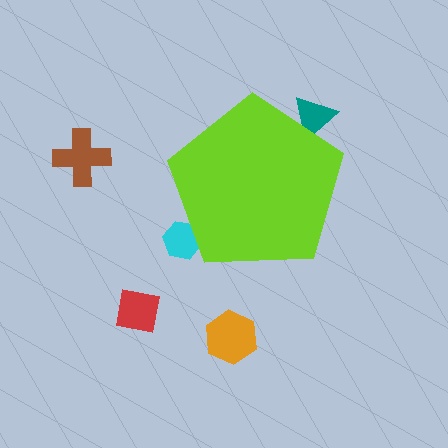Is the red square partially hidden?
No, the red square is fully visible.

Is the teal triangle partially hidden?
Yes, the teal triangle is partially hidden behind the lime pentagon.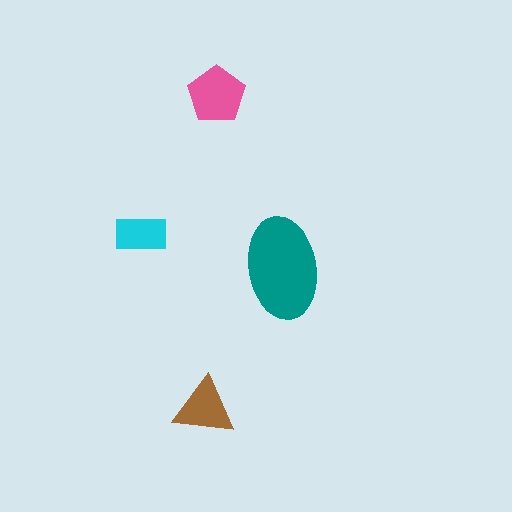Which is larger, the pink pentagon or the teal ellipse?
The teal ellipse.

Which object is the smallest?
The cyan rectangle.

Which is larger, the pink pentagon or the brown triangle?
The pink pentagon.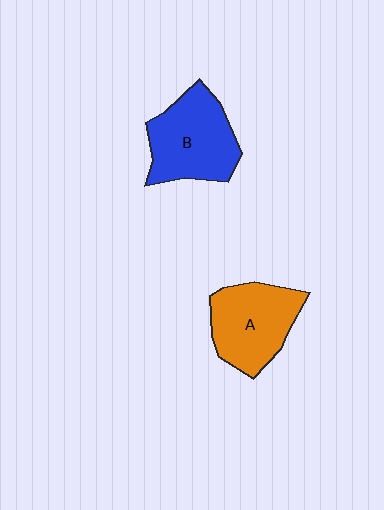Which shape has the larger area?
Shape B (blue).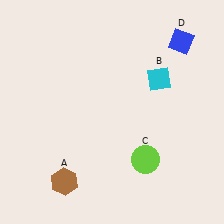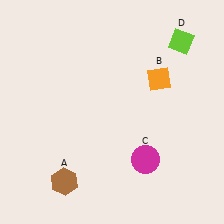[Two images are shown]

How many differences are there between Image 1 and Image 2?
There are 3 differences between the two images.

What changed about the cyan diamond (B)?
In Image 1, B is cyan. In Image 2, it changed to orange.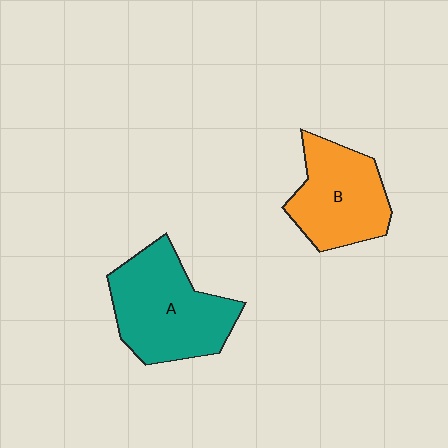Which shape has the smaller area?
Shape B (orange).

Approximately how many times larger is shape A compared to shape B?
Approximately 1.2 times.